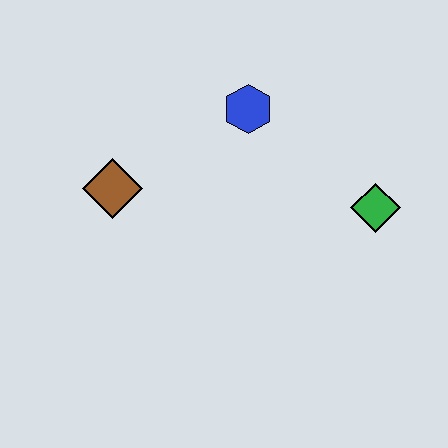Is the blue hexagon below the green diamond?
No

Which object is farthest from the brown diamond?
The green diamond is farthest from the brown diamond.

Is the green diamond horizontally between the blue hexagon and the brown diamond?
No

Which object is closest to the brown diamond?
The blue hexagon is closest to the brown diamond.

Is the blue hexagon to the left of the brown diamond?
No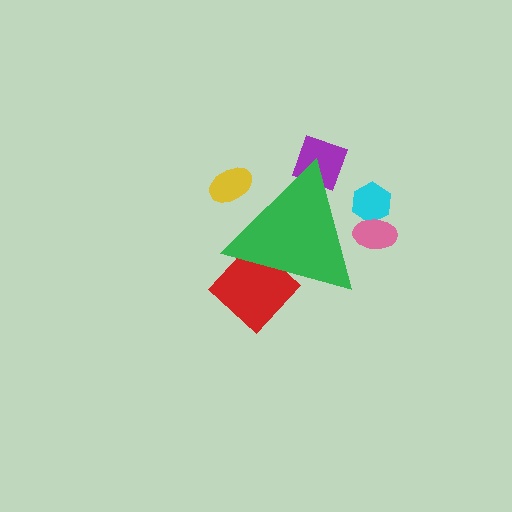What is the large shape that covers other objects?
A green triangle.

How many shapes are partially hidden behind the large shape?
5 shapes are partially hidden.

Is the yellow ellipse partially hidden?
Yes, the yellow ellipse is partially hidden behind the green triangle.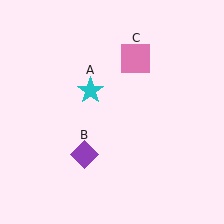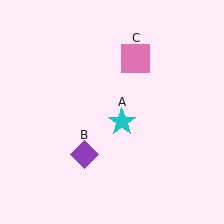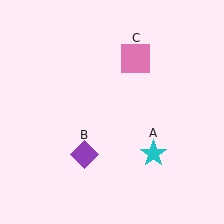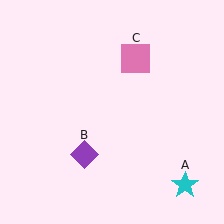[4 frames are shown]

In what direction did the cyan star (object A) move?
The cyan star (object A) moved down and to the right.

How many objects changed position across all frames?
1 object changed position: cyan star (object A).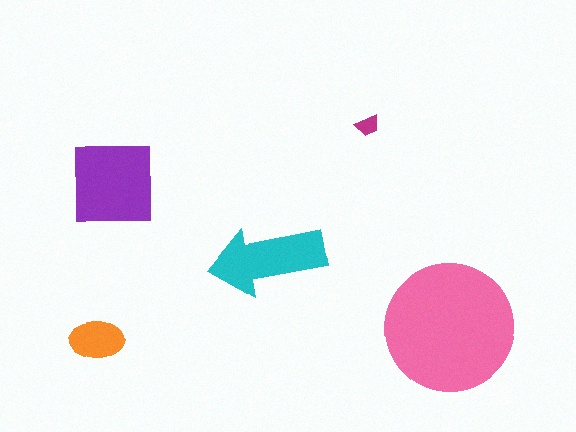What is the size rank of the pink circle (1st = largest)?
1st.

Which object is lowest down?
The orange ellipse is bottommost.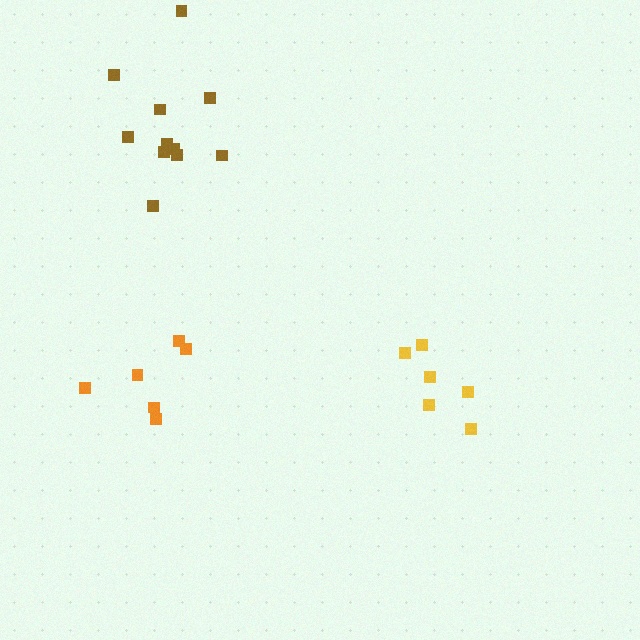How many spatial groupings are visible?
There are 3 spatial groupings.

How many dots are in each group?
Group 1: 6 dots, Group 2: 6 dots, Group 3: 11 dots (23 total).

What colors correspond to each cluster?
The clusters are colored: yellow, orange, brown.